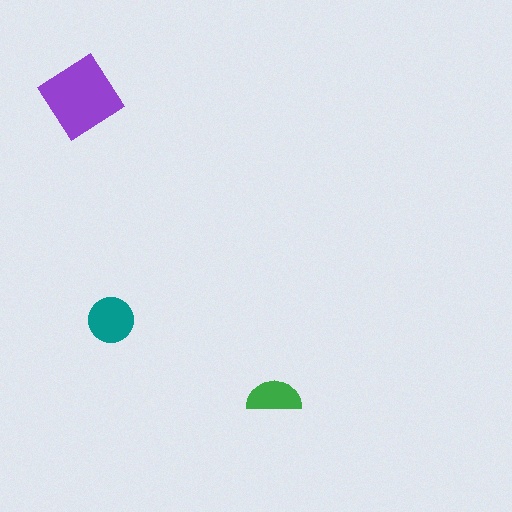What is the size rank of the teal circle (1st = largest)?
2nd.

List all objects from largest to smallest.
The purple diamond, the teal circle, the green semicircle.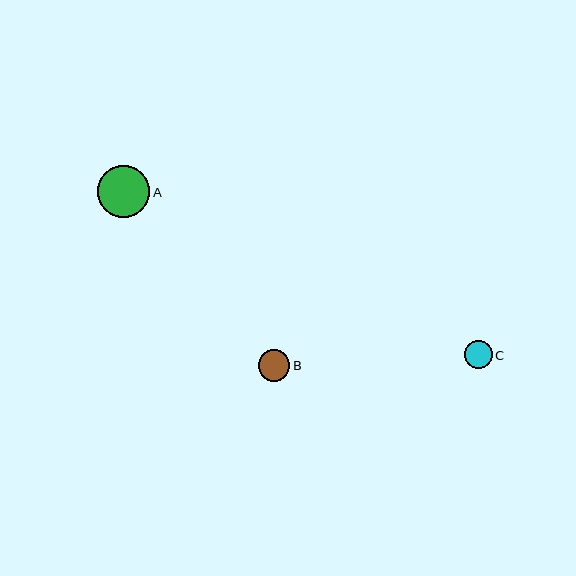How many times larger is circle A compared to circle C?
Circle A is approximately 1.9 times the size of circle C.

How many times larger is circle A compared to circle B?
Circle A is approximately 1.6 times the size of circle B.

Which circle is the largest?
Circle A is the largest with a size of approximately 52 pixels.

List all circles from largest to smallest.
From largest to smallest: A, B, C.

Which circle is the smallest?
Circle C is the smallest with a size of approximately 28 pixels.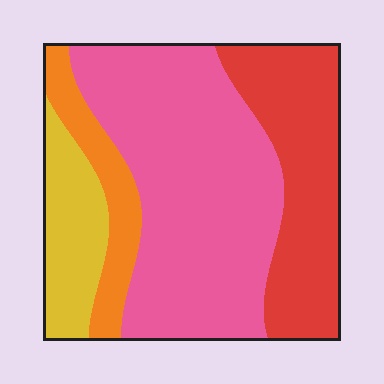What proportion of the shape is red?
Red covers about 25% of the shape.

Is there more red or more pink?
Pink.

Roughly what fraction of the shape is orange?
Orange takes up about one tenth (1/10) of the shape.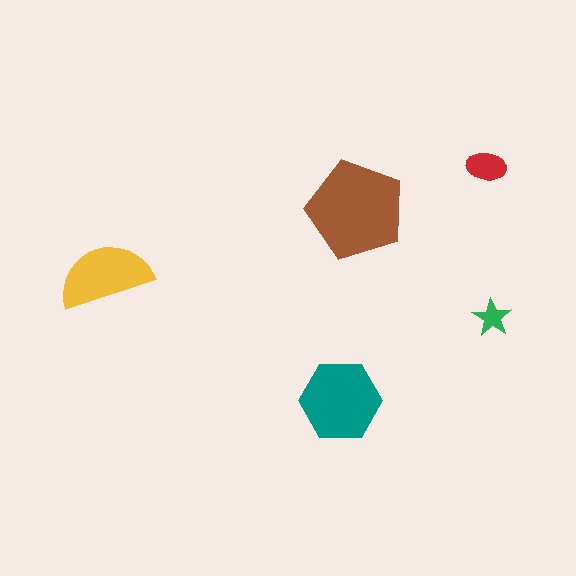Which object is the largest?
The brown pentagon.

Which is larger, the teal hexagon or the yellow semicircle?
The teal hexagon.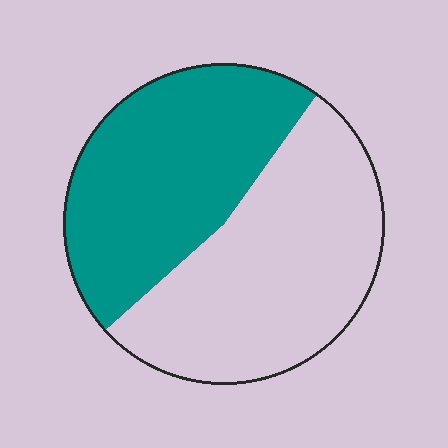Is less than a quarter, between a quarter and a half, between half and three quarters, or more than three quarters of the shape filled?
Between a quarter and a half.